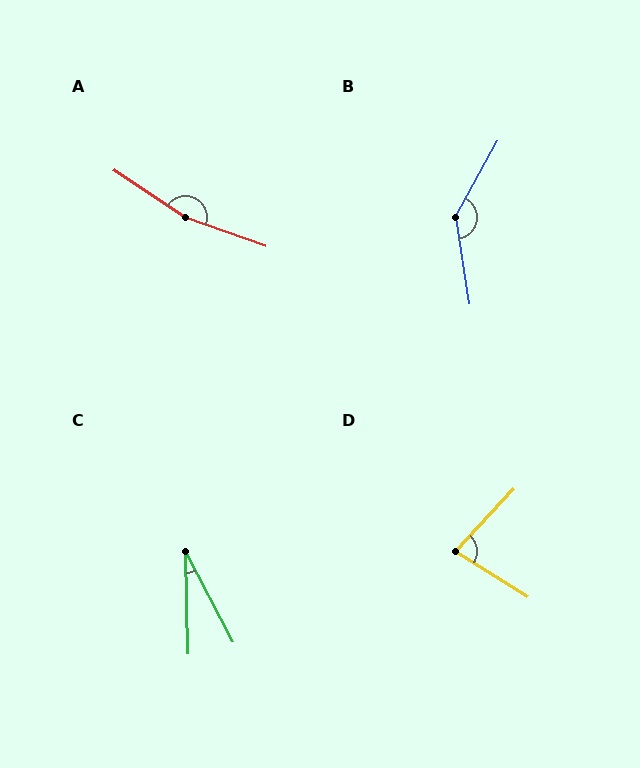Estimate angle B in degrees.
Approximately 142 degrees.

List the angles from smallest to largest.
C (27°), D (79°), B (142°), A (166°).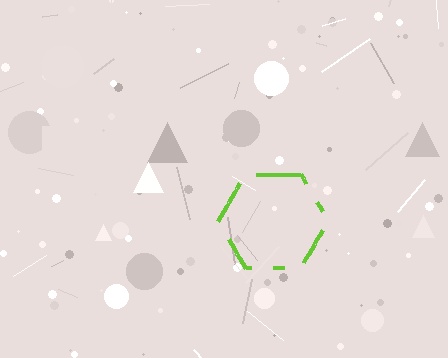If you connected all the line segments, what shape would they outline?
They would outline a hexagon.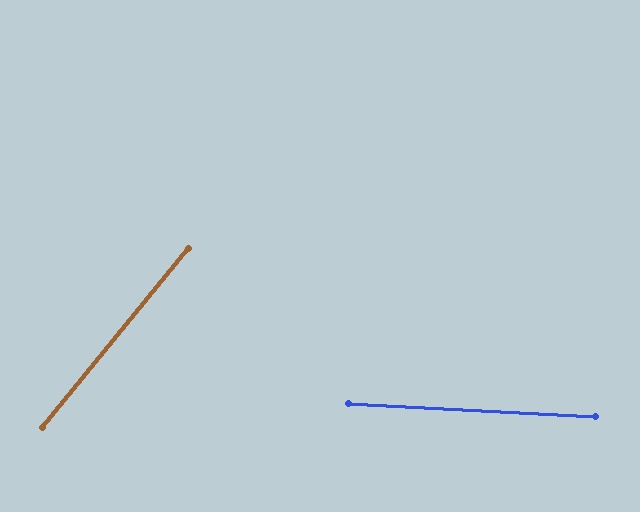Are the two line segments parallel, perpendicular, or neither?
Neither parallel nor perpendicular — they differ by about 54°.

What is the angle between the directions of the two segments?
Approximately 54 degrees.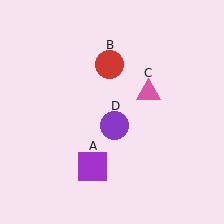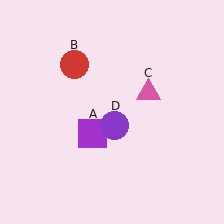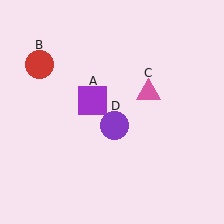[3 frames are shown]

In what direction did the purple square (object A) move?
The purple square (object A) moved up.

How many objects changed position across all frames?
2 objects changed position: purple square (object A), red circle (object B).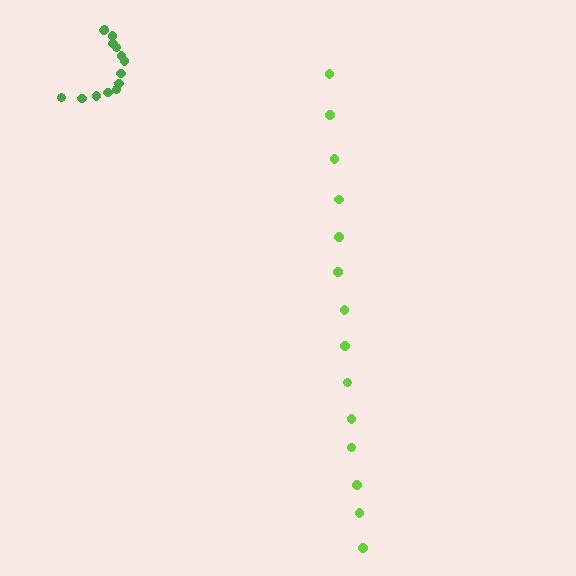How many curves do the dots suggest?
There are 2 distinct paths.